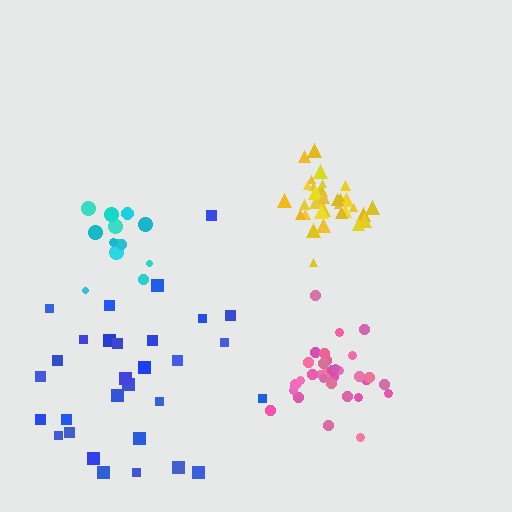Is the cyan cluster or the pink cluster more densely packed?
Pink.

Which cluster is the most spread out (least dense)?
Blue.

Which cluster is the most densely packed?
Yellow.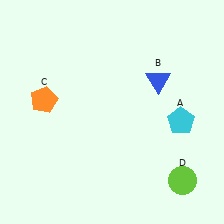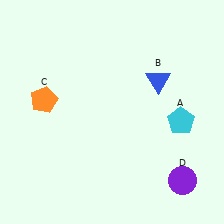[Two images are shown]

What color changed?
The circle (D) changed from lime in Image 1 to purple in Image 2.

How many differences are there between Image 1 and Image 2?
There is 1 difference between the two images.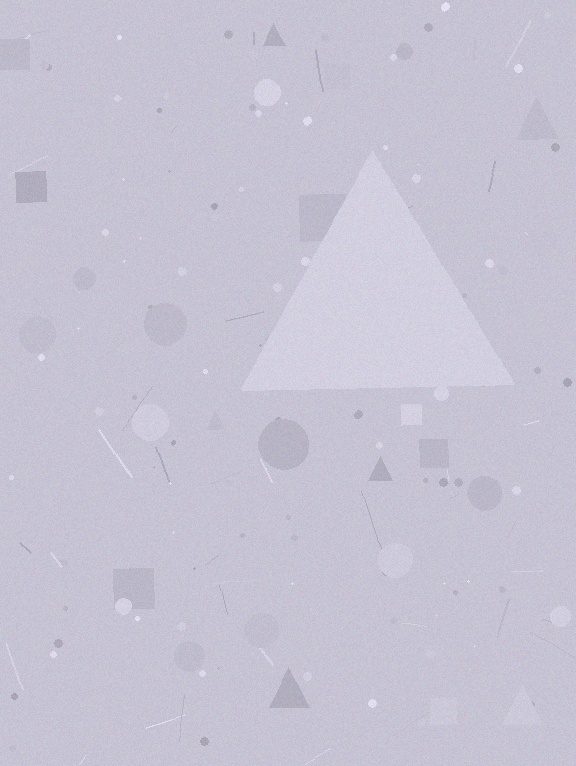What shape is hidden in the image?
A triangle is hidden in the image.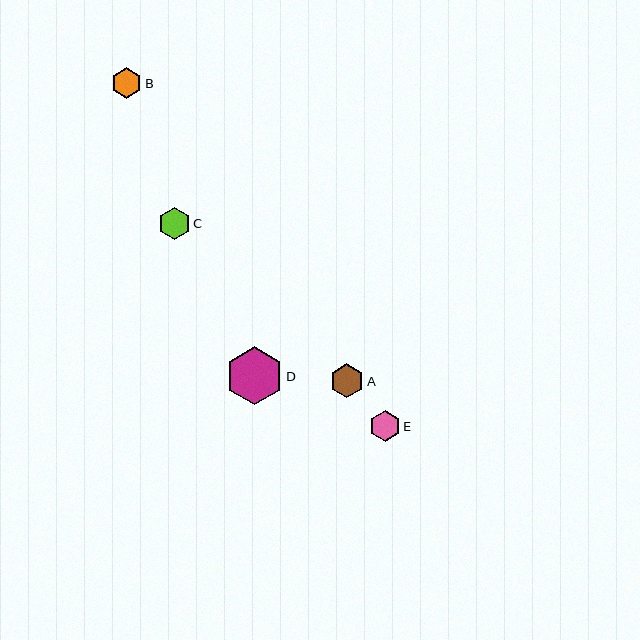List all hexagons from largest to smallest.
From largest to smallest: D, A, C, E, B.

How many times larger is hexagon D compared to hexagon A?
Hexagon D is approximately 1.7 times the size of hexagon A.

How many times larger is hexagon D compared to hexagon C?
Hexagon D is approximately 1.8 times the size of hexagon C.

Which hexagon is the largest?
Hexagon D is the largest with a size of approximately 58 pixels.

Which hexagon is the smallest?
Hexagon B is the smallest with a size of approximately 31 pixels.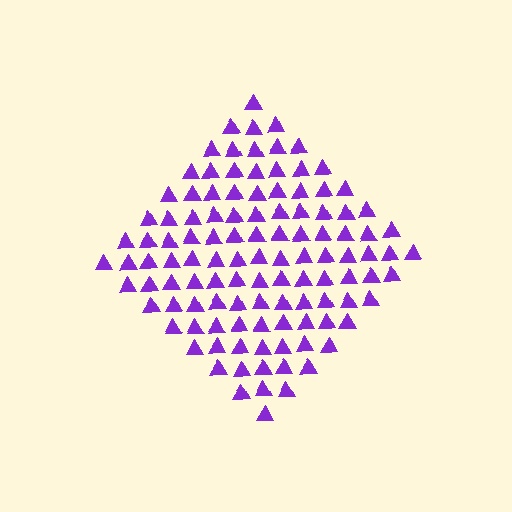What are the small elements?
The small elements are triangles.